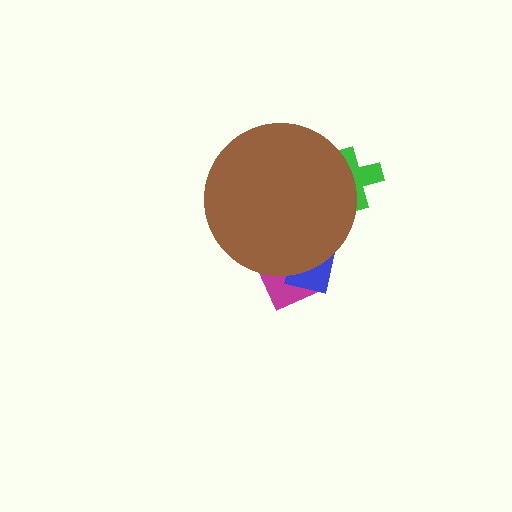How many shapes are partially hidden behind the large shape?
3 shapes are partially hidden.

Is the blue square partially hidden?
Yes, the blue square is partially hidden behind the brown circle.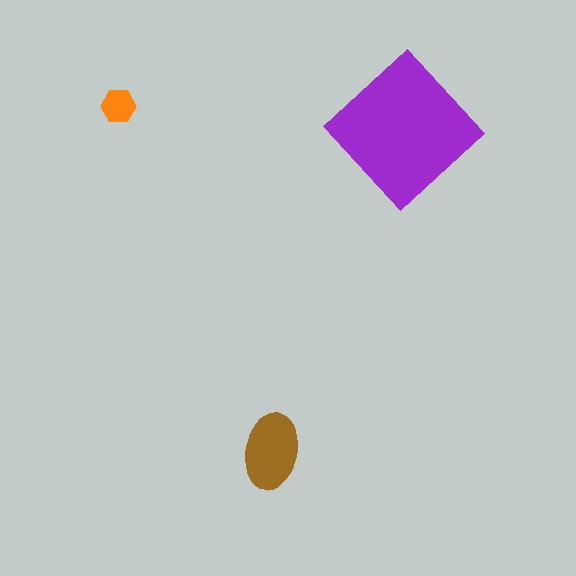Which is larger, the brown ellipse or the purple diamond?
The purple diamond.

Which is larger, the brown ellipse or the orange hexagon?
The brown ellipse.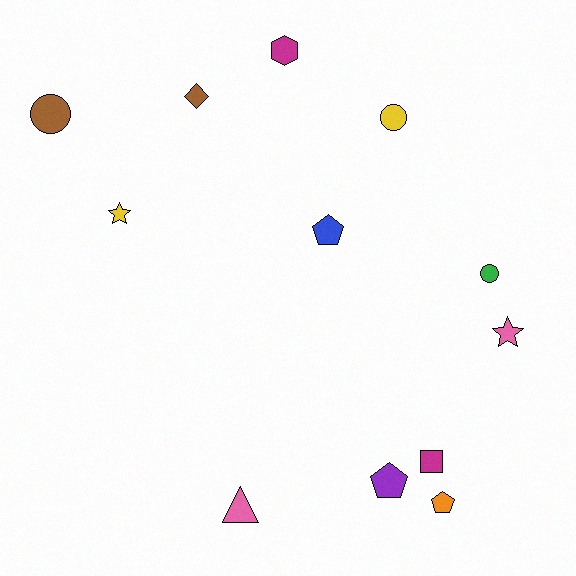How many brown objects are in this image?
There are 2 brown objects.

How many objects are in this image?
There are 12 objects.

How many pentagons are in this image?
There are 3 pentagons.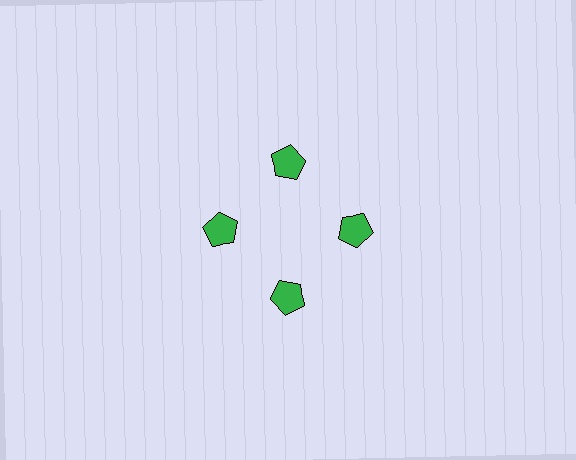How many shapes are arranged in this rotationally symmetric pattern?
There are 8 shapes, arranged in 4 groups of 2.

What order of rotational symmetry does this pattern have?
This pattern has 4-fold rotational symmetry.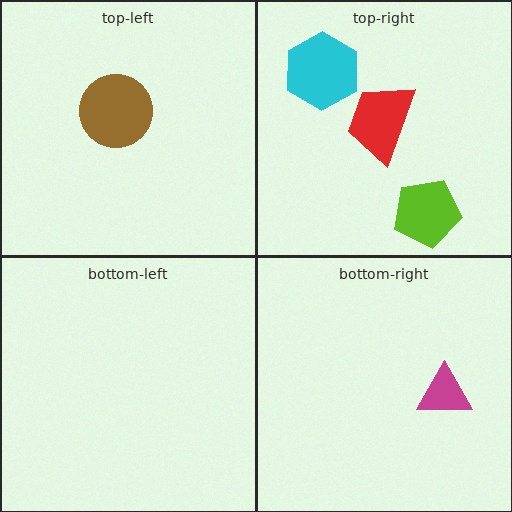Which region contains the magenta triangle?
The bottom-right region.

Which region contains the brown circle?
The top-left region.